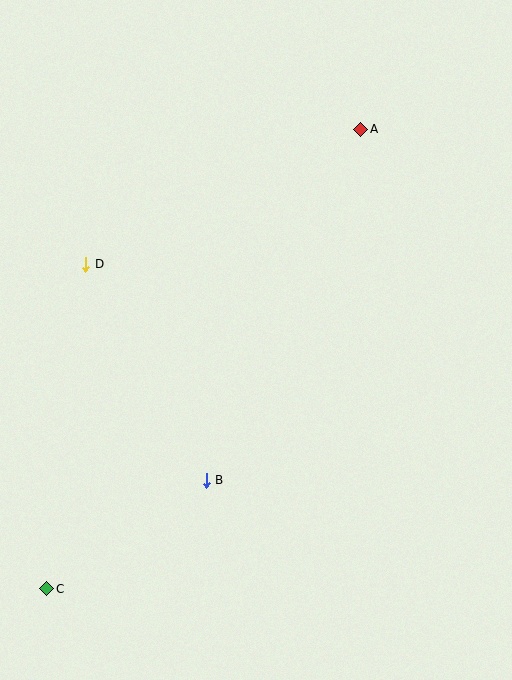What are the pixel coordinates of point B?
Point B is at (206, 480).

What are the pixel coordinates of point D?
Point D is at (86, 264).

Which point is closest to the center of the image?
Point B at (206, 480) is closest to the center.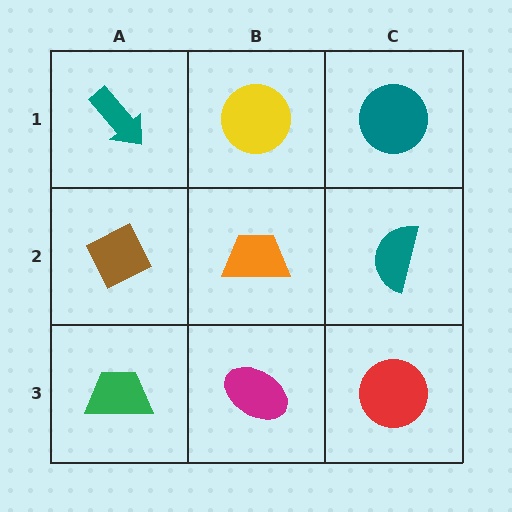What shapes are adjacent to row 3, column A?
A brown diamond (row 2, column A), a magenta ellipse (row 3, column B).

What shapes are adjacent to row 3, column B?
An orange trapezoid (row 2, column B), a green trapezoid (row 3, column A), a red circle (row 3, column C).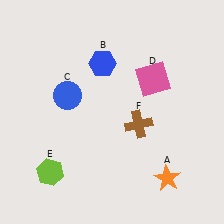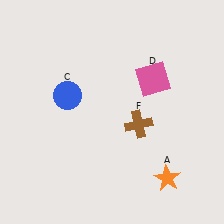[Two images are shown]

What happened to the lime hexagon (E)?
The lime hexagon (E) was removed in Image 2. It was in the bottom-left area of Image 1.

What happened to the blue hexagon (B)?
The blue hexagon (B) was removed in Image 2. It was in the top-left area of Image 1.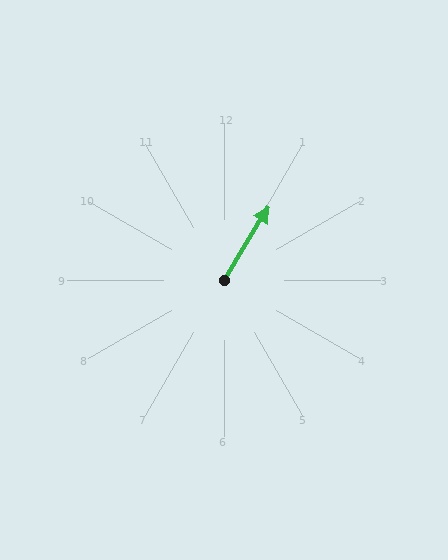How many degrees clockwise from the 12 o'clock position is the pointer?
Approximately 31 degrees.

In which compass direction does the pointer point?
Northeast.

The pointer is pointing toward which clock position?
Roughly 1 o'clock.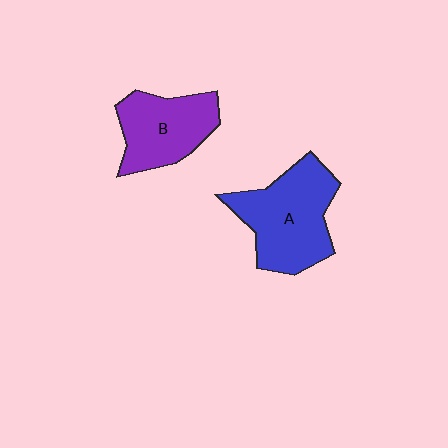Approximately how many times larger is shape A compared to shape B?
Approximately 1.3 times.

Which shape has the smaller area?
Shape B (purple).